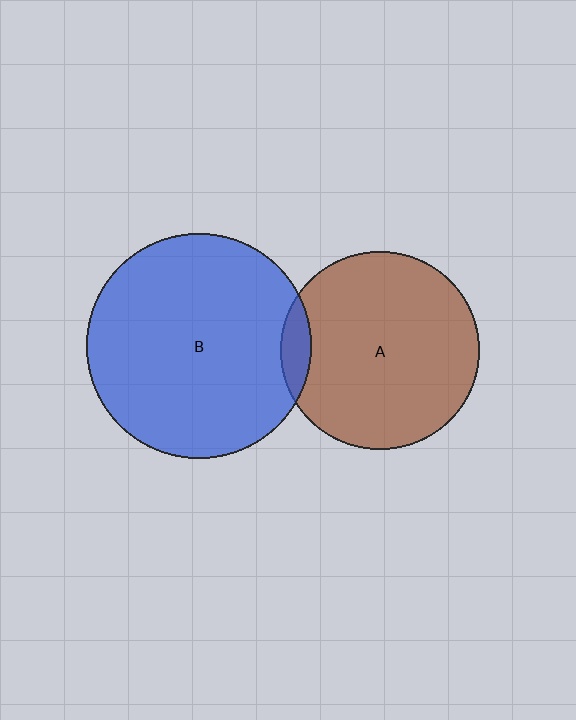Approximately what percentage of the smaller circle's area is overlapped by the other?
Approximately 5%.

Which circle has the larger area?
Circle B (blue).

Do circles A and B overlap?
Yes.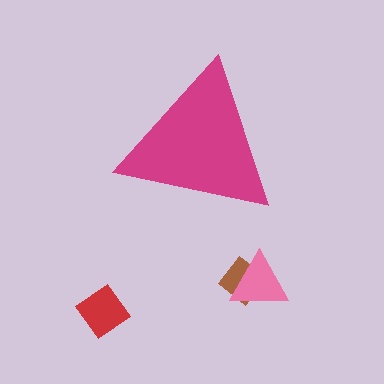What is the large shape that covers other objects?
A magenta triangle.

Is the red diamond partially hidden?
No, the red diamond is fully visible.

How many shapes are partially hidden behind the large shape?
0 shapes are partially hidden.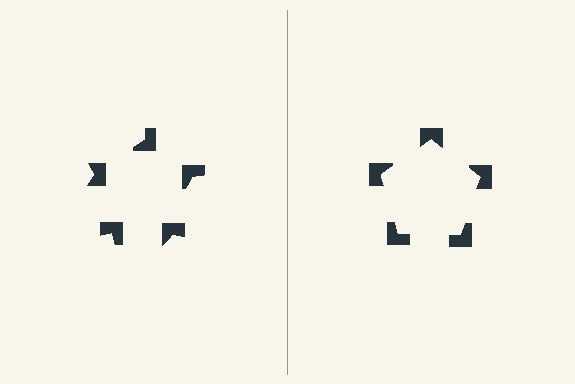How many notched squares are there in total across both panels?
10 — 5 on each side.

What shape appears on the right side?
An illusory pentagon.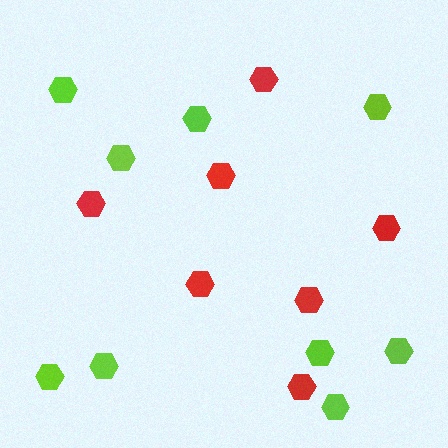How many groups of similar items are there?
There are 2 groups: one group of red hexagons (7) and one group of lime hexagons (9).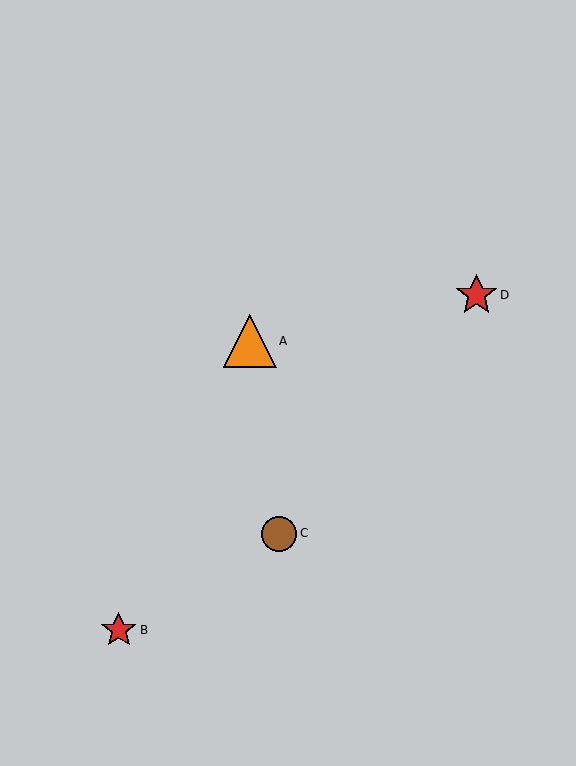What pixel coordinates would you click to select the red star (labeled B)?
Click at (119, 630) to select the red star B.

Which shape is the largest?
The orange triangle (labeled A) is the largest.